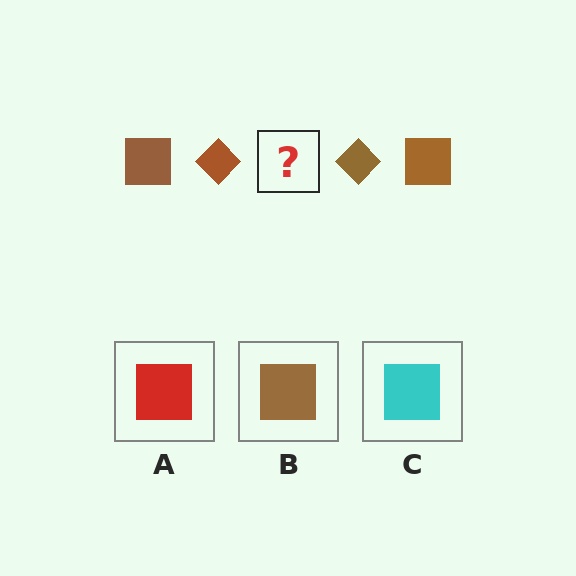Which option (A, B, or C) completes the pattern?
B.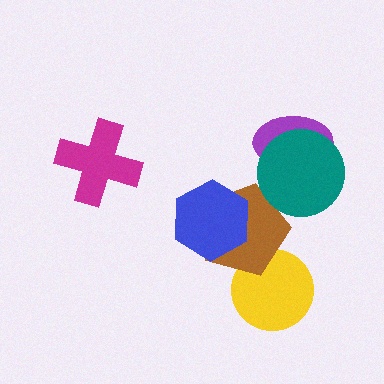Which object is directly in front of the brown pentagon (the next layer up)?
The blue hexagon is directly in front of the brown pentagon.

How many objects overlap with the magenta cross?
0 objects overlap with the magenta cross.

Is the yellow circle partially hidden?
Yes, it is partially covered by another shape.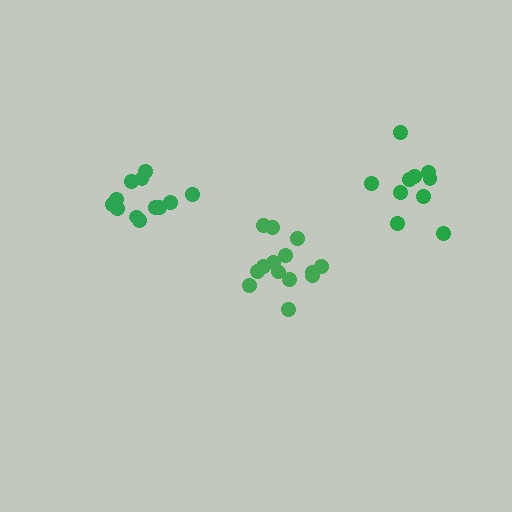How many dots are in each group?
Group 1: 14 dots, Group 2: 10 dots, Group 3: 12 dots (36 total).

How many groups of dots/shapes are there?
There are 3 groups.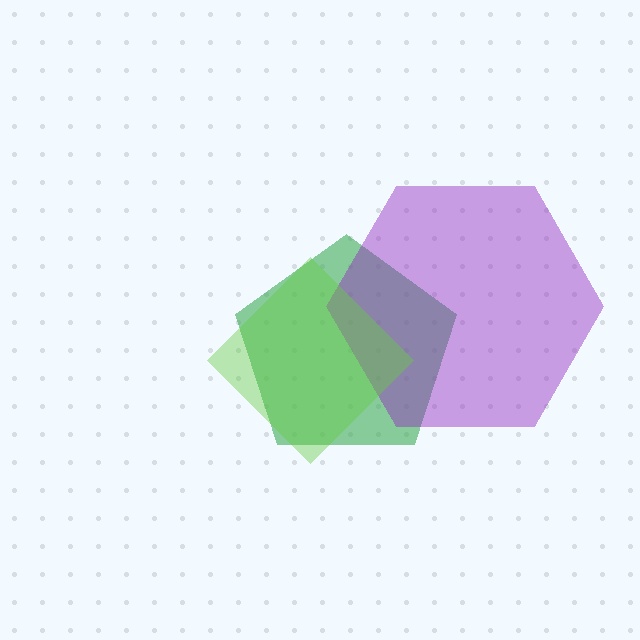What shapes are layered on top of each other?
The layered shapes are: a green pentagon, a purple hexagon, a lime diamond.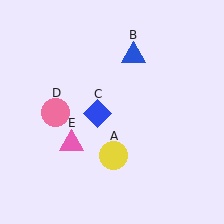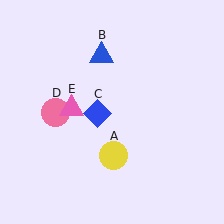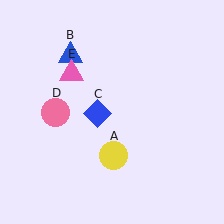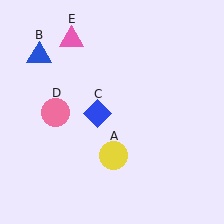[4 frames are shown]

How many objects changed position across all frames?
2 objects changed position: blue triangle (object B), pink triangle (object E).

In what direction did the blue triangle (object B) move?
The blue triangle (object B) moved left.